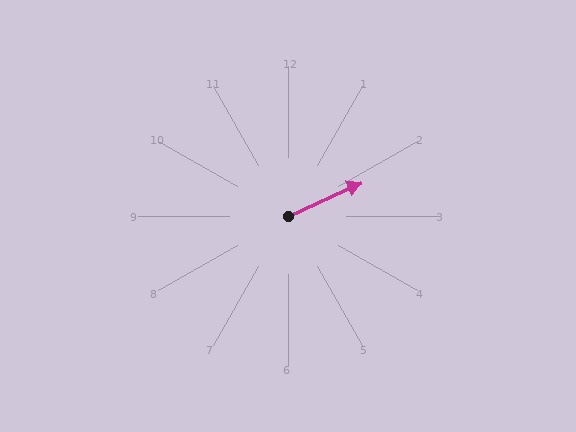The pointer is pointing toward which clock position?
Roughly 2 o'clock.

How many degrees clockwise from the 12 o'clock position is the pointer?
Approximately 65 degrees.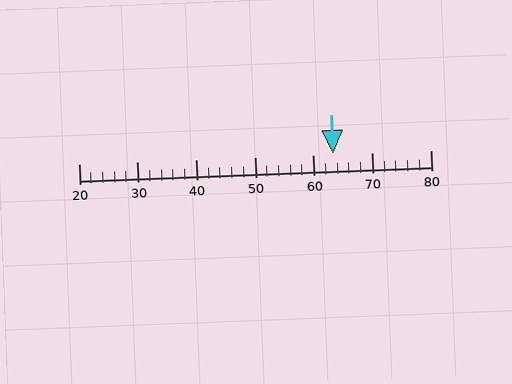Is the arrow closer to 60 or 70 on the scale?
The arrow is closer to 60.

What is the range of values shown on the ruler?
The ruler shows values from 20 to 80.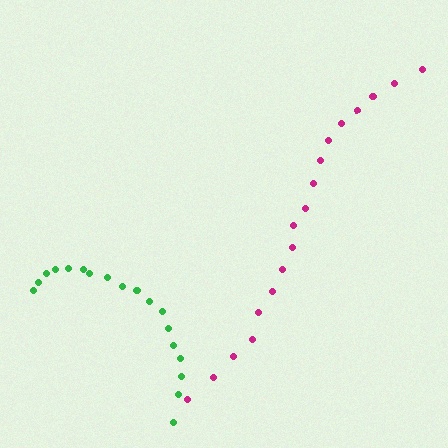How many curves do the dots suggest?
There are 2 distinct paths.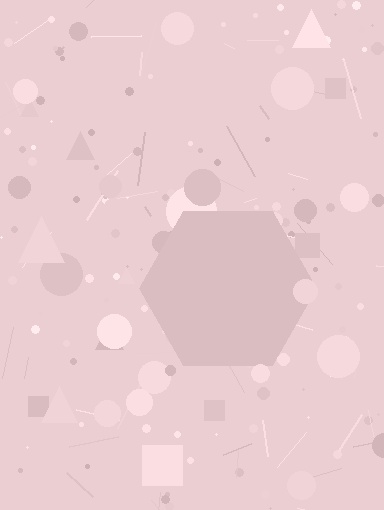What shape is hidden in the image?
A hexagon is hidden in the image.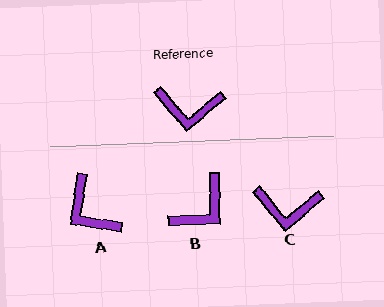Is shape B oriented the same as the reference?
No, it is off by about 51 degrees.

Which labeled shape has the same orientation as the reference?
C.